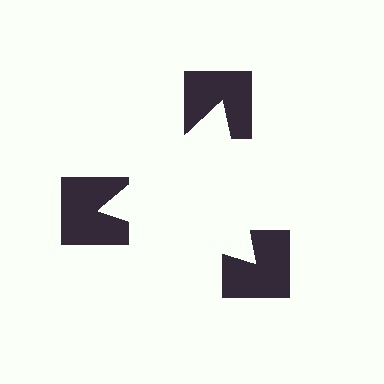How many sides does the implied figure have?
3 sides.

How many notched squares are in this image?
There are 3 — one at each vertex of the illusory triangle.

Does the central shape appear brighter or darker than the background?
It typically appears slightly brighter than the background, even though no actual brightness change is drawn.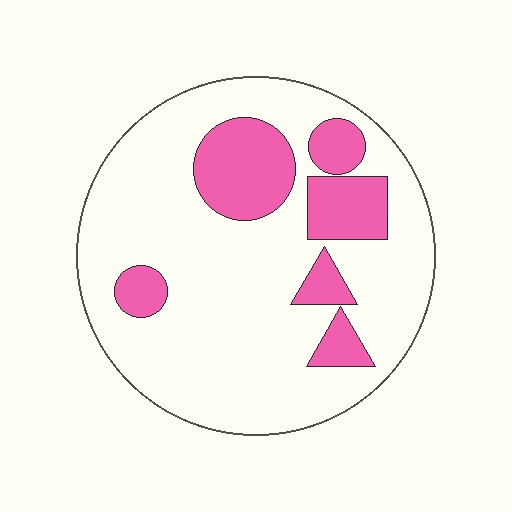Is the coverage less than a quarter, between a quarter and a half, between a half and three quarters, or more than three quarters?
Less than a quarter.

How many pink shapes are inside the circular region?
6.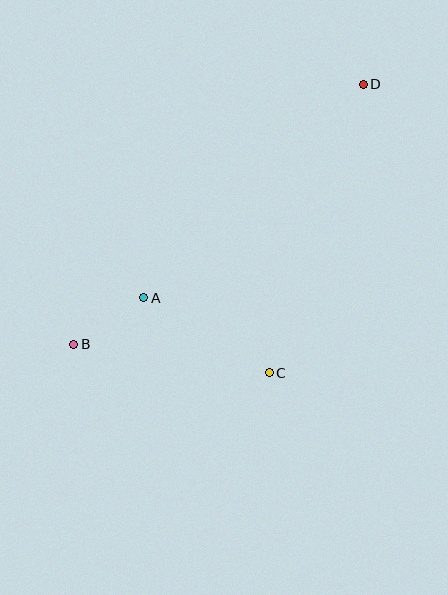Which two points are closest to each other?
Points A and B are closest to each other.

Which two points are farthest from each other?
Points B and D are farthest from each other.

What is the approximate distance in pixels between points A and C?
The distance between A and C is approximately 146 pixels.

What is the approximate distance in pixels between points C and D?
The distance between C and D is approximately 303 pixels.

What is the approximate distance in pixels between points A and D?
The distance between A and D is approximately 306 pixels.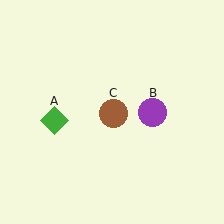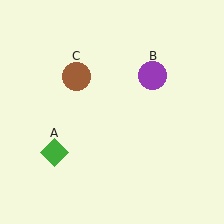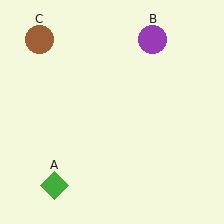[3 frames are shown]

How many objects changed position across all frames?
3 objects changed position: green diamond (object A), purple circle (object B), brown circle (object C).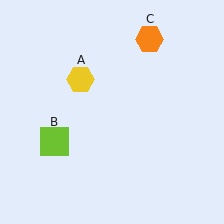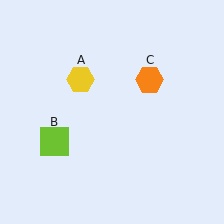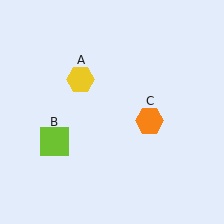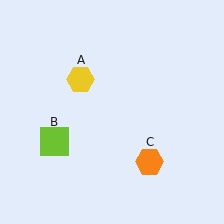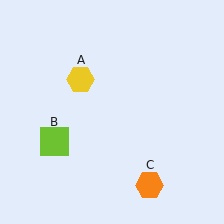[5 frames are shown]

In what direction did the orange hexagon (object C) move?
The orange hexagon (object C) moved down.